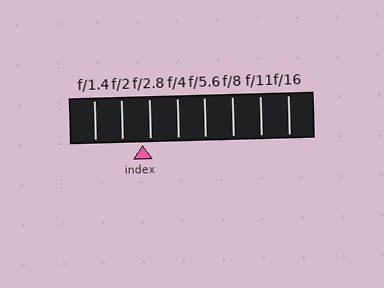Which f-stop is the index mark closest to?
The index mark is closest to f/2.8.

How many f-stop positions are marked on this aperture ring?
There are 8 f-stop positions marked.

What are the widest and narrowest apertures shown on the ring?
The widest aperture shown is f/1.4 and the narrowest is f/16.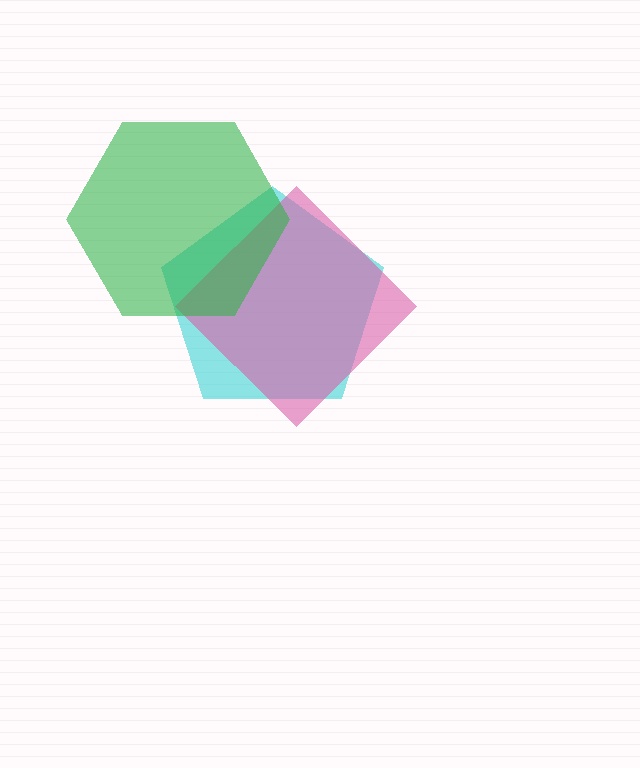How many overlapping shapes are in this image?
There are 3 overlapping shapes in the image.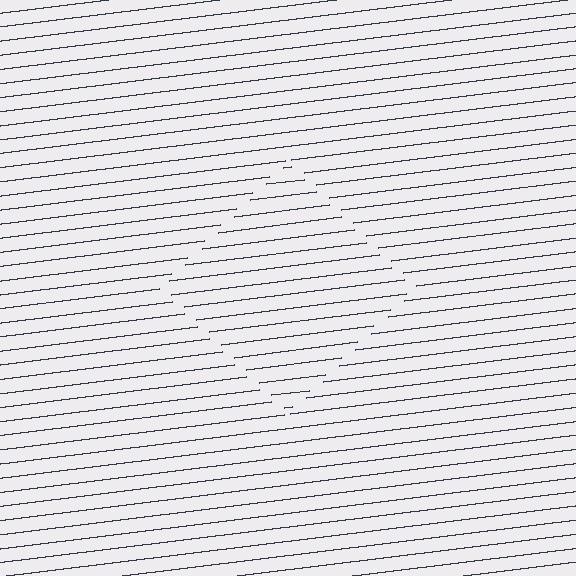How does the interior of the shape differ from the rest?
The interior of the shape contains the same grating, shifted by half a period — the contour is defined by the phase discontinuity where line-ends from the inner and outer gratings abut.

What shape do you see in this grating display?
An illusory square. The interior of the shape contains the same grating, shifted by half a period — the contour is defined by the phase discontinuity where line-ends from the inner and outer gratings abut.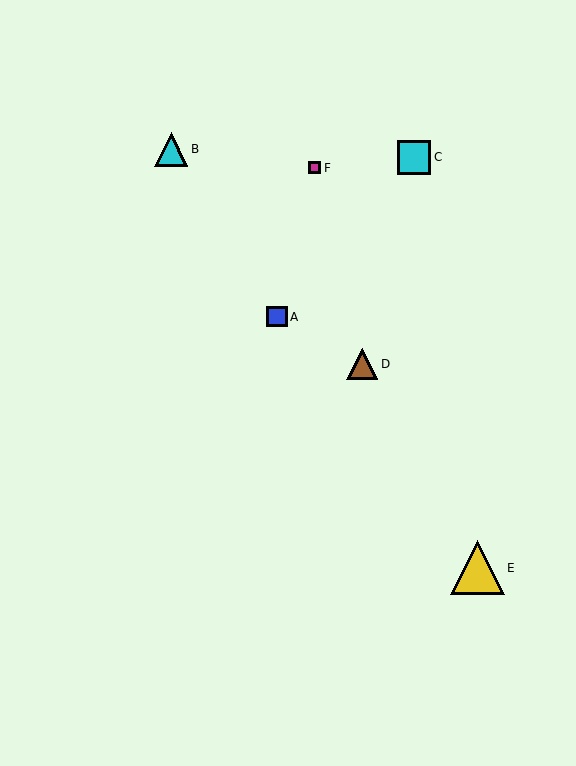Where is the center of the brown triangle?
The center of the brown triangle is at (362, 364).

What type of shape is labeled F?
Shape F is a magenta square.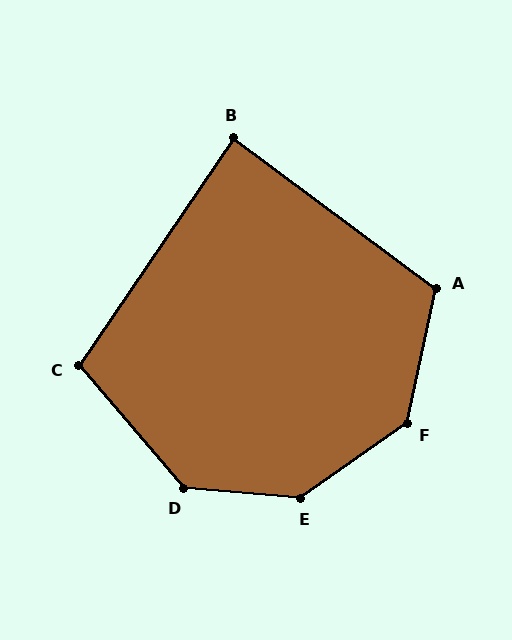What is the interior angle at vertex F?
Approximately 137 degrees (obtuse).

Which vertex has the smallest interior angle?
B, at approximately 88 degrees.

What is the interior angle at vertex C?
Approximately 105 degrees (obtuse).